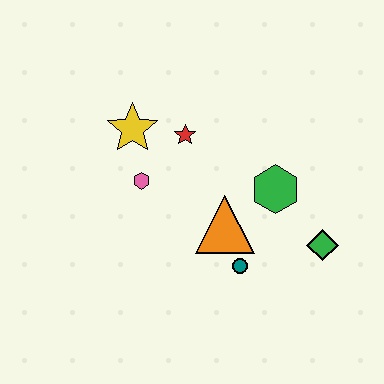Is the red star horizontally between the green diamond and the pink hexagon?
Yes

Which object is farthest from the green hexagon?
The yellow star is farthest from the green hexagon.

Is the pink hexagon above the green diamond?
Yes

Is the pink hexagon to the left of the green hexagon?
Yes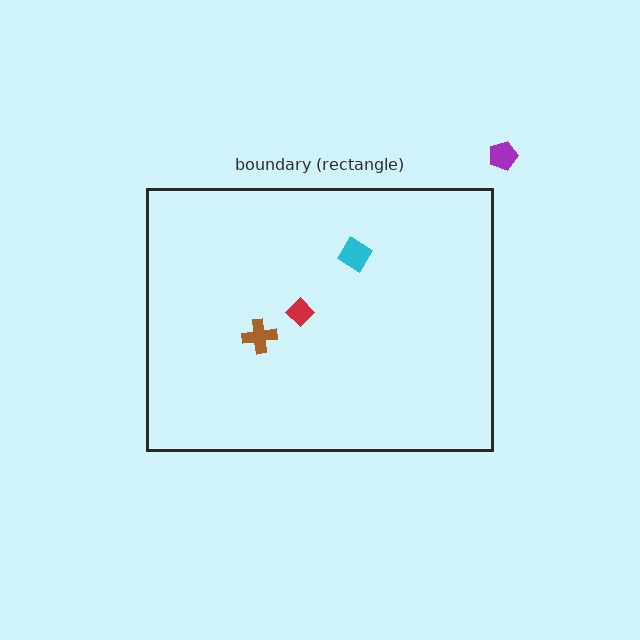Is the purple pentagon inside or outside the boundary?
Outside.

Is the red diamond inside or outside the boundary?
Inside.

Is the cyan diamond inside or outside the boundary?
Inside.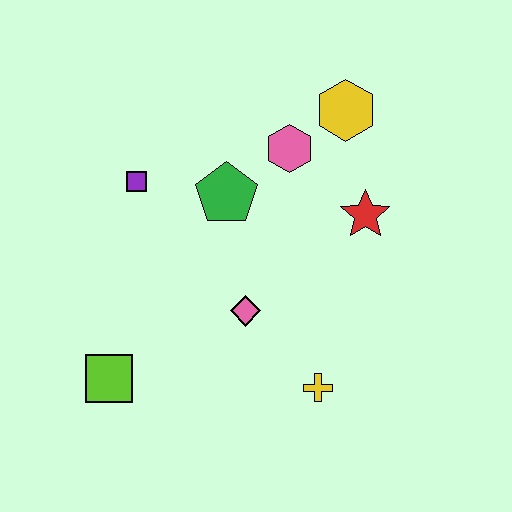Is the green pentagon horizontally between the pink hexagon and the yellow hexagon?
No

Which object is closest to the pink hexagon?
The yellow hexagon is closest to the pink hexagon.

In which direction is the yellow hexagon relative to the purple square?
The yellow hexagon is to the right of the purple square.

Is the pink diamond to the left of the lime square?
No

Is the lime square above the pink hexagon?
No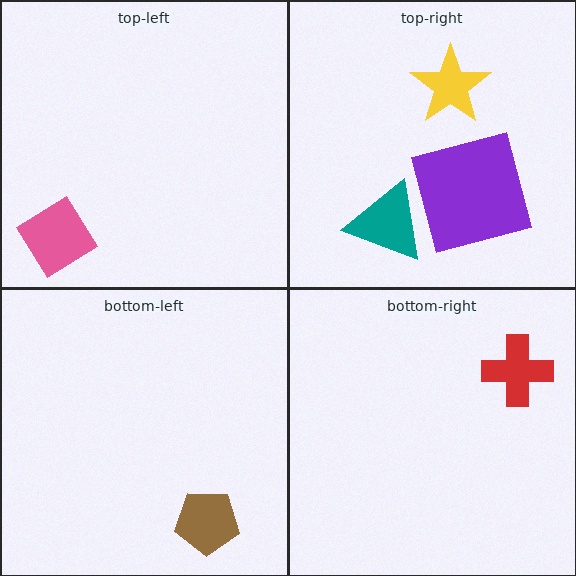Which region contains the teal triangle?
The top-right region.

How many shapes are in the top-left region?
1.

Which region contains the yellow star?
The top-right region.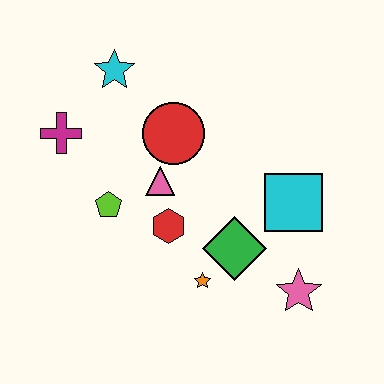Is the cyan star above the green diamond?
Yes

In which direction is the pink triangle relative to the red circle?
The pink triangle is below the red circle.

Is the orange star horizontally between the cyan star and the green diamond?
Yes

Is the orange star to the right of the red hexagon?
Yes